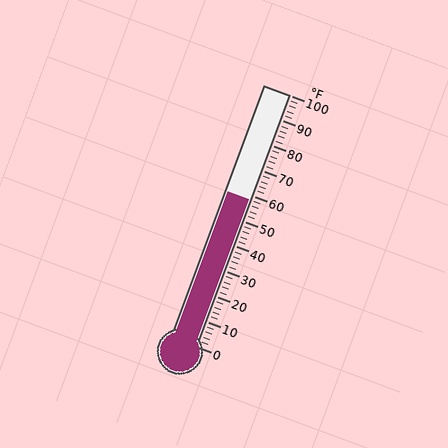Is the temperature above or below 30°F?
The temperature is above 30°F.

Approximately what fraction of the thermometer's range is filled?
The thermometer is filled to approximately 60% of its range.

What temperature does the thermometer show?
The thermometer shows approximately 58°F.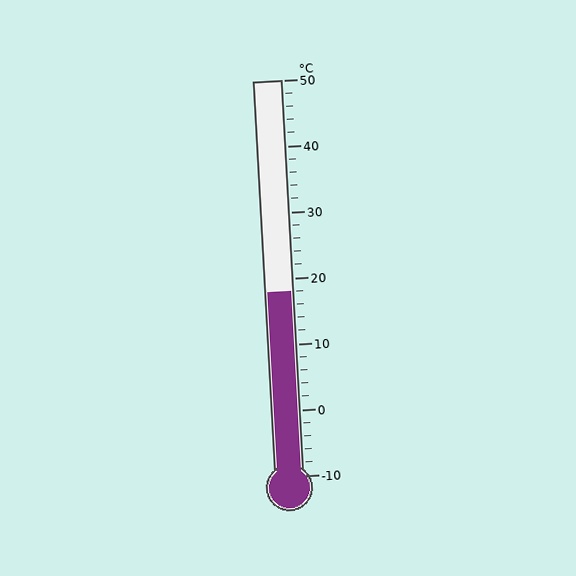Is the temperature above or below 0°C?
The temperature is above 0°C.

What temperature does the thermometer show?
The thermometer shows approximately 18°C.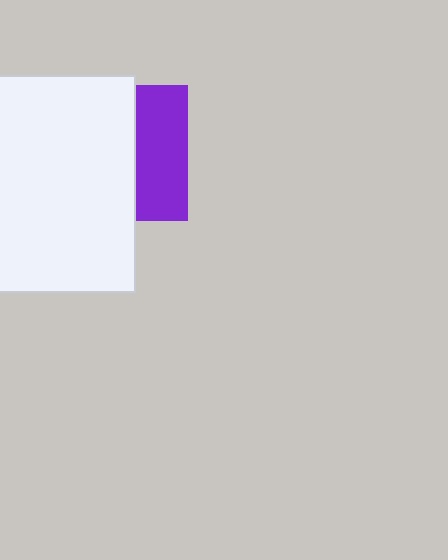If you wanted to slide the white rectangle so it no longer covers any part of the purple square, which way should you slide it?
Slide it left — that is the most direct way to separate the two shapes.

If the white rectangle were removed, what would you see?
You would see the complete purple square.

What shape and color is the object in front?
The object in front is a white rectangle.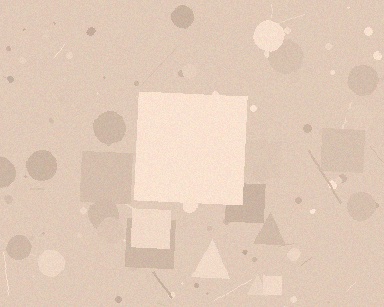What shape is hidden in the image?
A square is hidden in the image.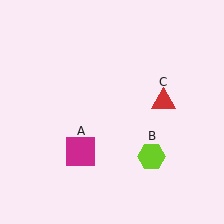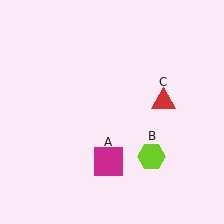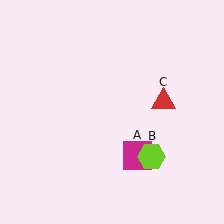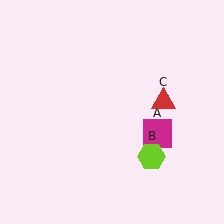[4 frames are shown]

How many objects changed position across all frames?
1 object changed position: magenta square (object A).